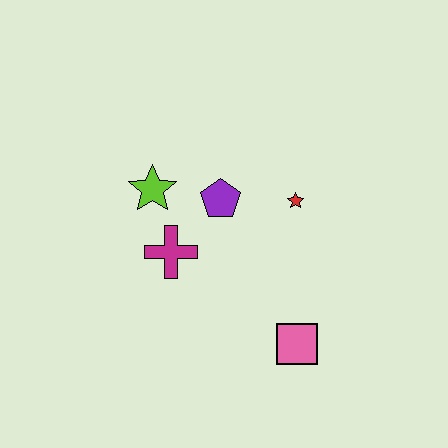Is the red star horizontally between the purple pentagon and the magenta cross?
No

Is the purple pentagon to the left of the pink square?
Yes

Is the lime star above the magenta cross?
Yes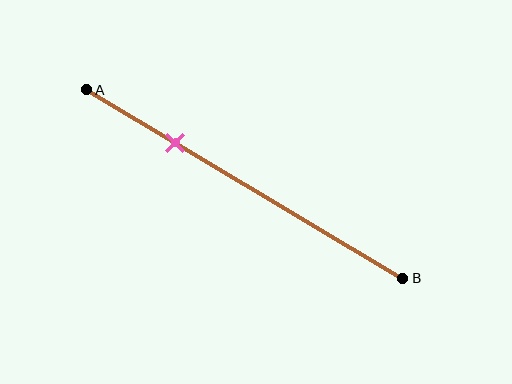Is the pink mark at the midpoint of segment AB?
No, the mark is at about 30% from A, not at the 50% midpoint.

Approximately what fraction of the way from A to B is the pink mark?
The pink mark is approximately 30% of the way from A to B.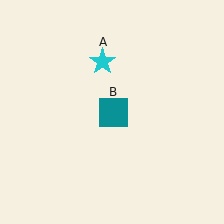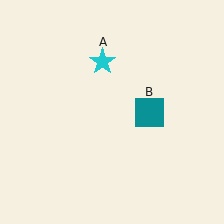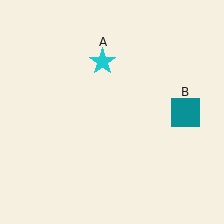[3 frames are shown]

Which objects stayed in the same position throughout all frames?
Cyan star (object A) remained stationary.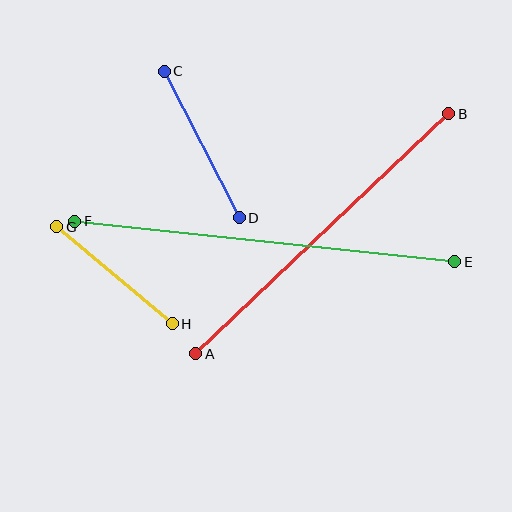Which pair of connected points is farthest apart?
Points E and F are farthest apart.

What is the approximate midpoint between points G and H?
The midpoint is at approximately (115, 275) pixels.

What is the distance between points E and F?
The distance is approximately 382 pixels.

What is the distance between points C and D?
The distance is approximately 165 pixels.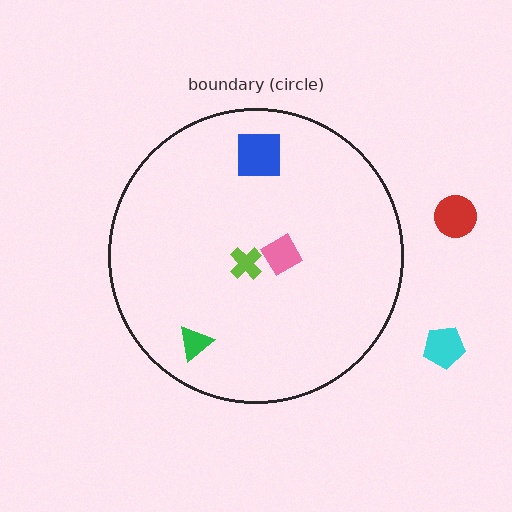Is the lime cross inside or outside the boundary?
Inside.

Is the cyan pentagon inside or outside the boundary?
Outside.